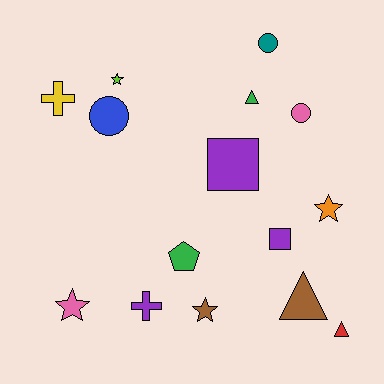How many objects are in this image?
There are 15 objects.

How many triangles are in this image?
There are 3 triangles.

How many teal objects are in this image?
There is 1 teal object.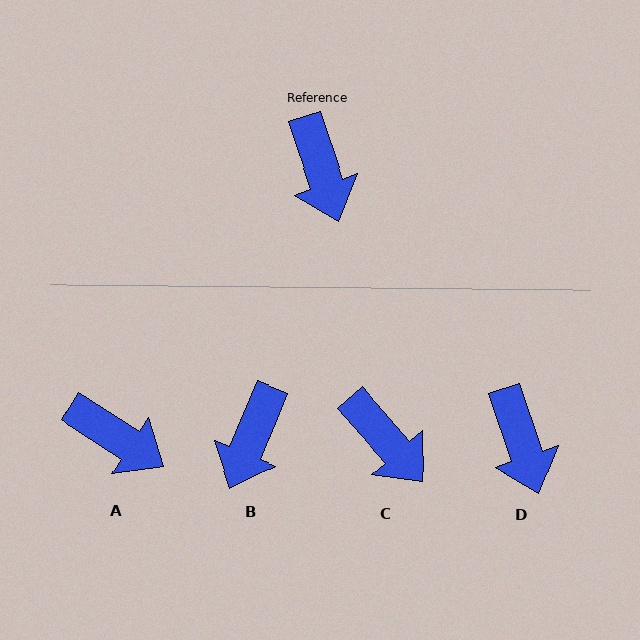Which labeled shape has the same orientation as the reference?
D.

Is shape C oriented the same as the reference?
No, it is off by about 23 degrees.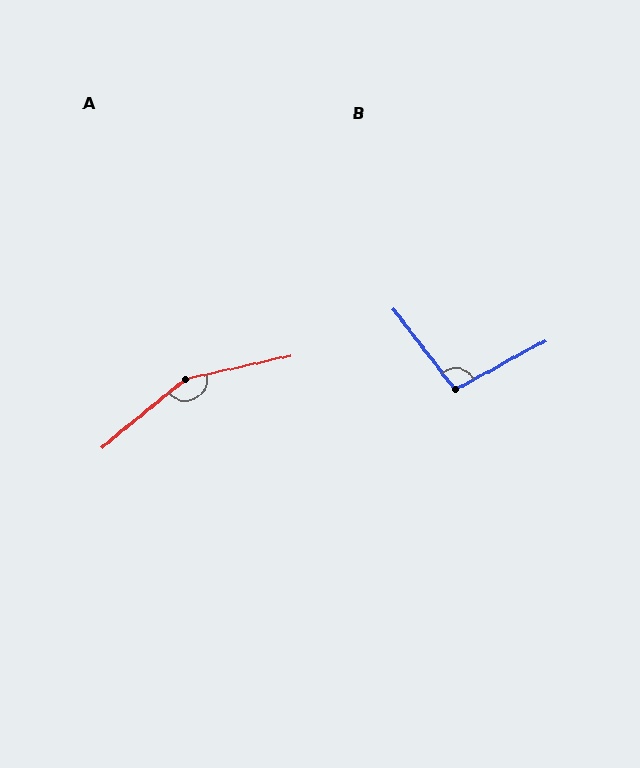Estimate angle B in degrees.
Approximately 99 degrees.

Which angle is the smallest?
B, at approximately 99 degrees.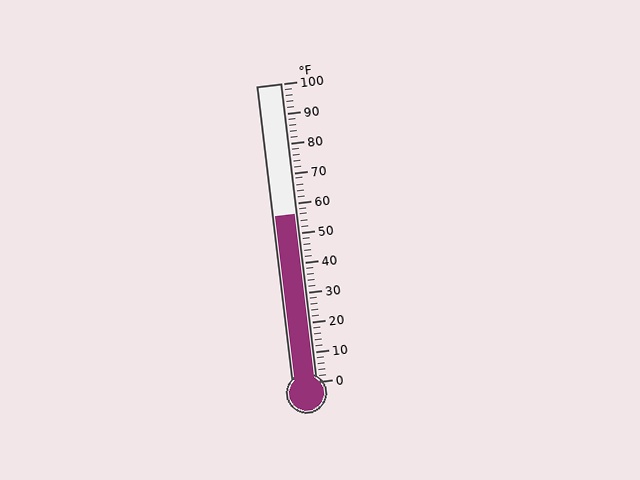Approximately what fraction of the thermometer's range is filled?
The thermometer is filled to approximately 55% of its range.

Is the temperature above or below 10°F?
The temperature is above 10°F.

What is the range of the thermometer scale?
The thermometer scale ranges from 0°F to 100°F.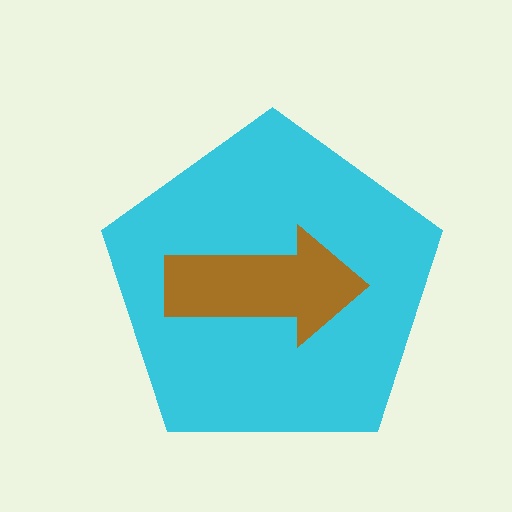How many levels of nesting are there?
2.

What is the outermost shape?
The cyan pentagon.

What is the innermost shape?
The brown arrow.